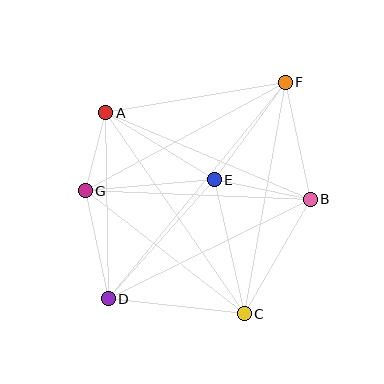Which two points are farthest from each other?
Points D and F are farthest from each other.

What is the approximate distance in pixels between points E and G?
The distance between E and G is approximately 129 pixels.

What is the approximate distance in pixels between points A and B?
The distance between A and B is approximately 222 pixels.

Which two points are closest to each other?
Points A and G are closest to each other.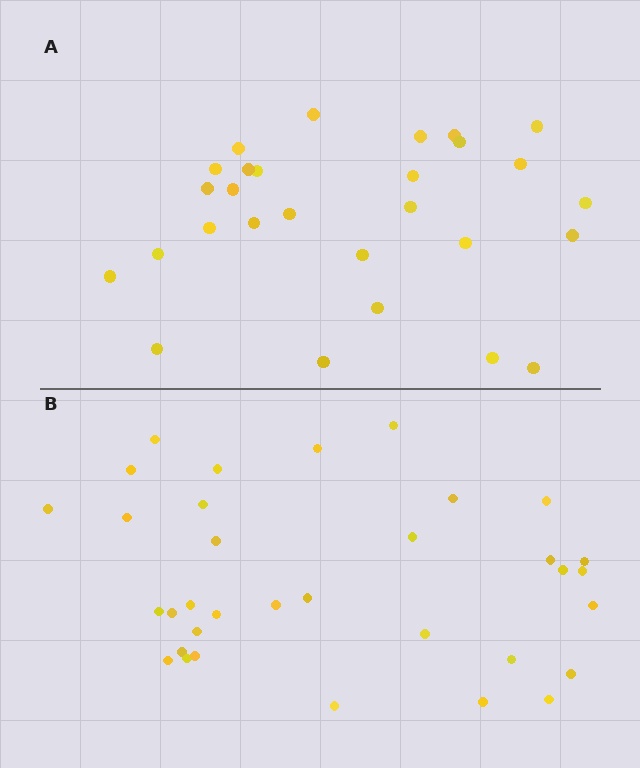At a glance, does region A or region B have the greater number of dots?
Region B (the bottom region) has more dots.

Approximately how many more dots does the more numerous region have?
Region B has about 6 more dots than region A.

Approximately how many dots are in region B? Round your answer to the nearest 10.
About 30 dots. (The exact count is 34, which rounds to 30.)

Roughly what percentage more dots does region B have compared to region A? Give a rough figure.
About 20% more.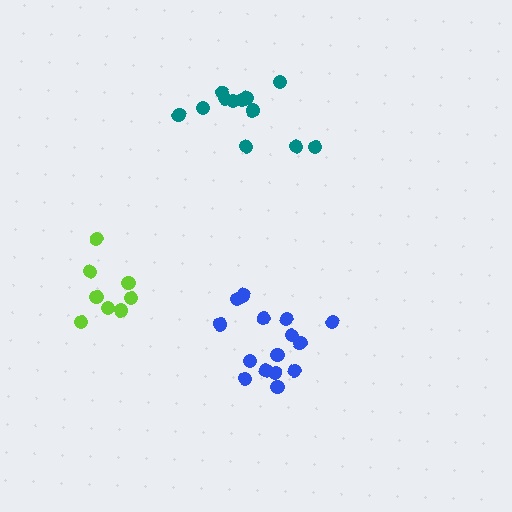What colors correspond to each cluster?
The clusters are colored: blue, teal, lime.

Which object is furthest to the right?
The blue cluster is rightmost.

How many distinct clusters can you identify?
There are 3 distinct clusters.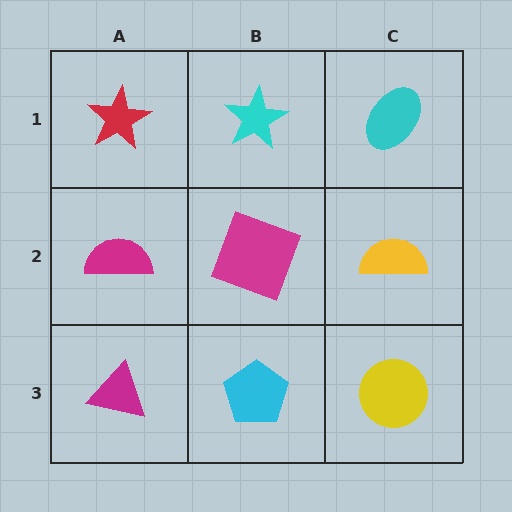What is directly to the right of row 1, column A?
A cyan star.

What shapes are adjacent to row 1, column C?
A yellow semicircle (row 2, column C), a cyan star (row 1, column B).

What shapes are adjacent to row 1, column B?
A magenta square (row 2, column B), a red star (row 1, column A), a cyan ellipse (row 1, column C).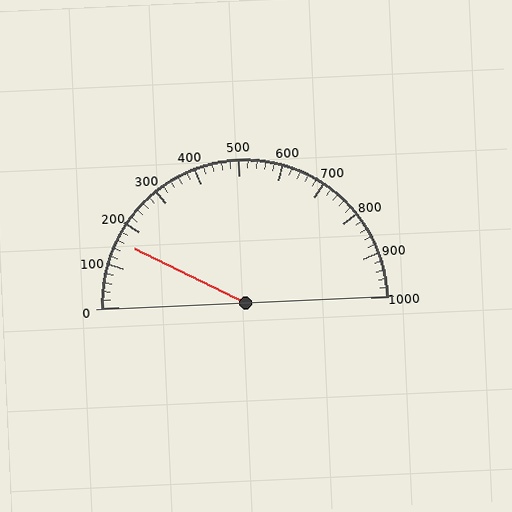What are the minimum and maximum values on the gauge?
The gauge ranges from 0 to 1000.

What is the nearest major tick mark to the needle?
The nearest major tick mark is 200.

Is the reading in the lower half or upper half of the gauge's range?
The reading is in the lower half of the range (0 to 1000).